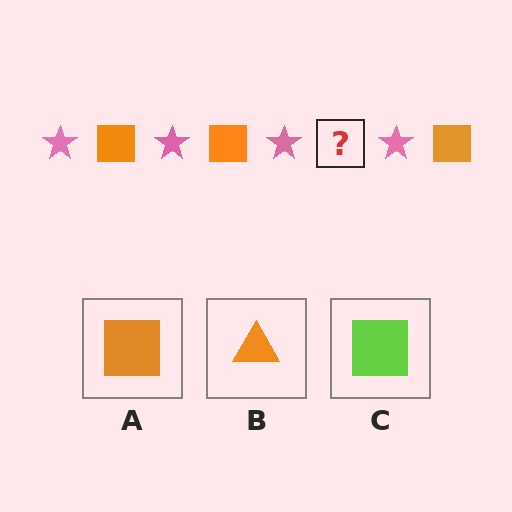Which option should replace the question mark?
Option A.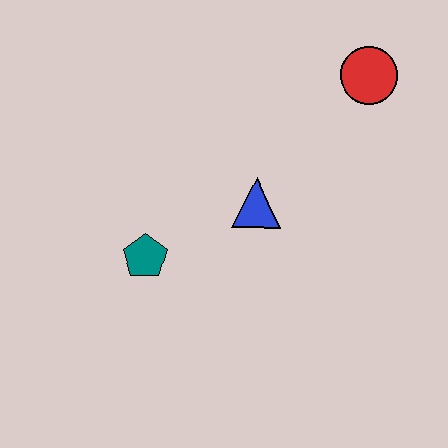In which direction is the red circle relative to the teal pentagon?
The red circle is to the right of the teal pentagon.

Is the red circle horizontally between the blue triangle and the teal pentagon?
No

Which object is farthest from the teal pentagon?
The red circle is farthest from the teal pentagon.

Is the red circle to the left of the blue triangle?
No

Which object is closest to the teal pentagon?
The blue triangle is closest to the teal pentagon.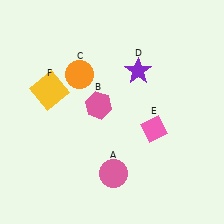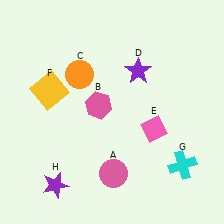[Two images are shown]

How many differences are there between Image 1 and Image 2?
There are 2 differences between the two images.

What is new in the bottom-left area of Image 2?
A purple star (H) was added in the bottom-left area of Image 2.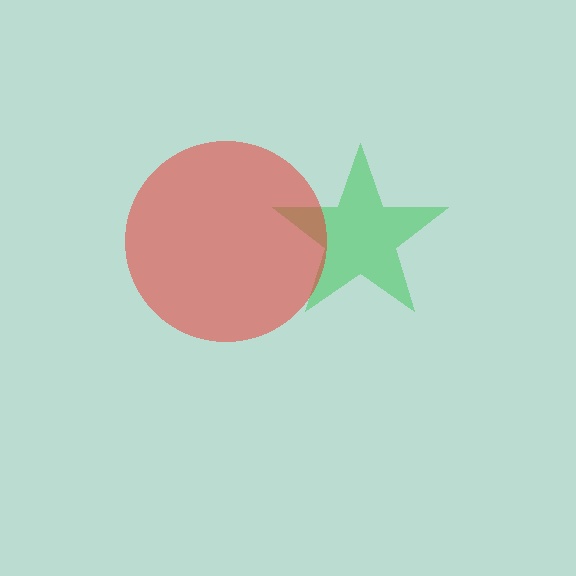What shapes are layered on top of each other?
The layered shapes are: a green star, a red circle.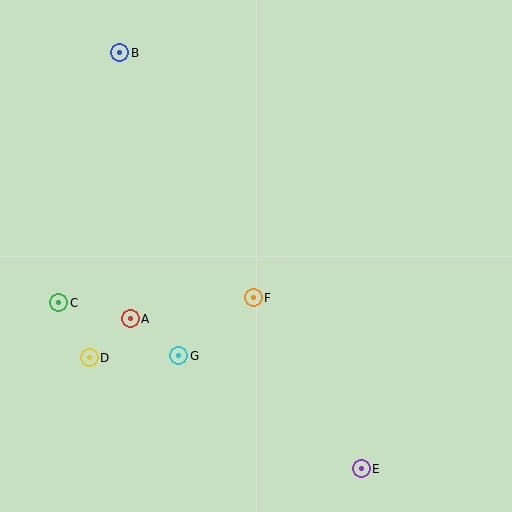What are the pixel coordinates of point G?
Point G is at (179, 356).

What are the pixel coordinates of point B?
Point B is at (120, 53).